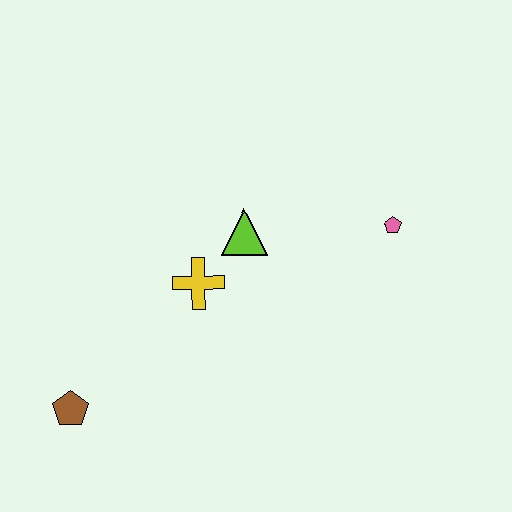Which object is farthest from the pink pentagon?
The brown pentagon is farthest from the pink pentagon.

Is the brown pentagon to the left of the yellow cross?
Yes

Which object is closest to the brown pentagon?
The yellow cross is closest to the brown pentagon.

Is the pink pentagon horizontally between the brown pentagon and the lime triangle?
No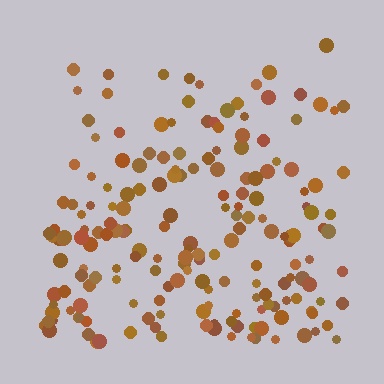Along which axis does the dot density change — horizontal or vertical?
Vertical.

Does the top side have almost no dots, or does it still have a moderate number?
Still a moderate number, just noticeably fewer than the bottom.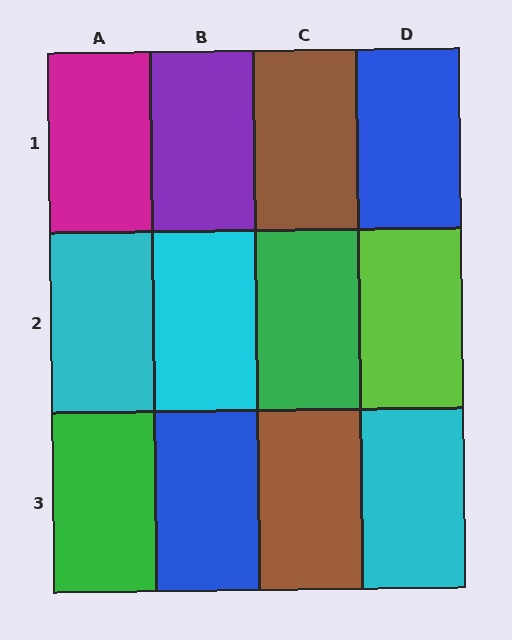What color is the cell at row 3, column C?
Brown.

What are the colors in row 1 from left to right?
Magenta, purple, brown, blue.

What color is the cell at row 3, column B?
Blue.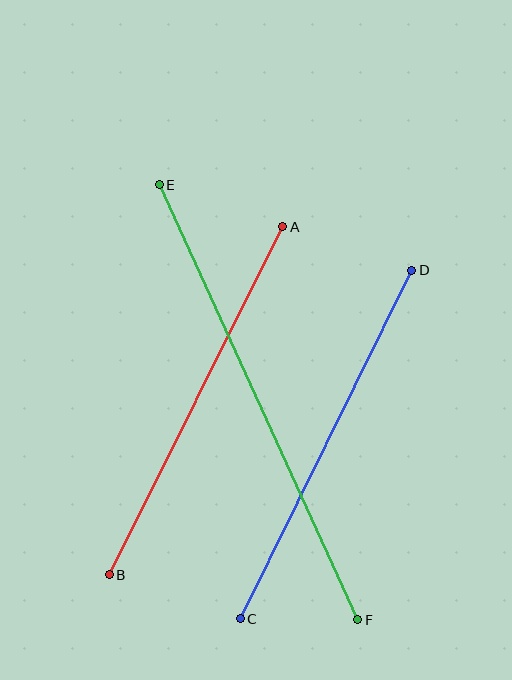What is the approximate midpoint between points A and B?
The midpoint is at approximately (196, 401) pixels.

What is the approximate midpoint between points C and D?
The midpoint is at approximately (326, 444) pixels.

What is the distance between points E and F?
The distance is approximately 478 pixels.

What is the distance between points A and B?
The distance is approximately 389 pixels.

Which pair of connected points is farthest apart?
Points E and F are farthest apart.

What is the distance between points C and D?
The distance is approximately 389 pixels.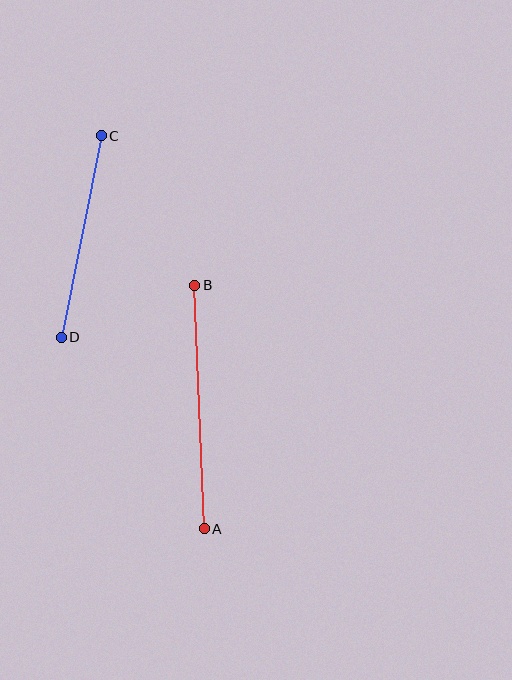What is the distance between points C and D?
The distance is approximately 206 pixels.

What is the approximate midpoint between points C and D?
The midpoint is at approximately (81, 236) pixels.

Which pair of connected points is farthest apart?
Points A and B are farthest apart.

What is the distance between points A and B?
The distance is approximately 244 pixels.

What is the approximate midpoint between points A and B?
The midpoint is at approximately (199, 407) pixels.